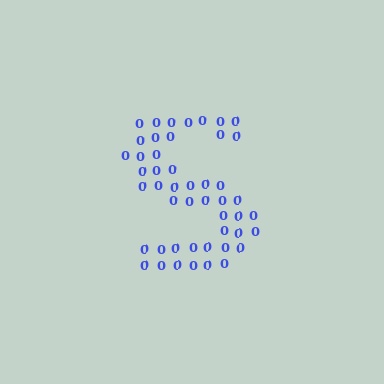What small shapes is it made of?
It is made of small digit 0's.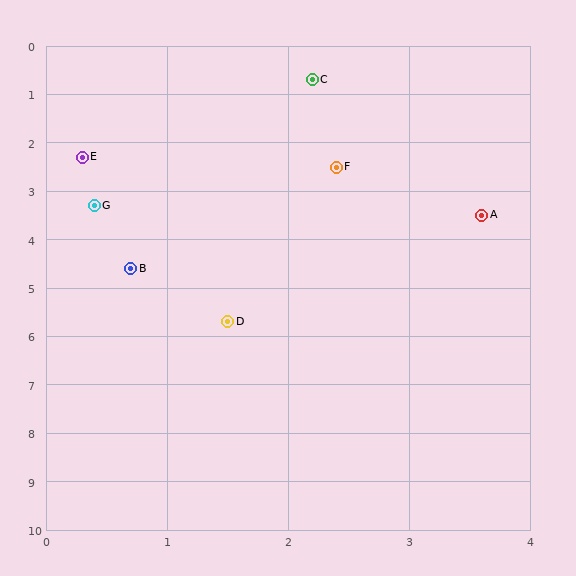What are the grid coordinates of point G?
Point G is at approximately (0.4, 3.3).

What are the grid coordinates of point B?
Point B is at approximately (0.7, 4.6).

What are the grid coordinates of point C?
Point C is at approximately (2.2, 0.7).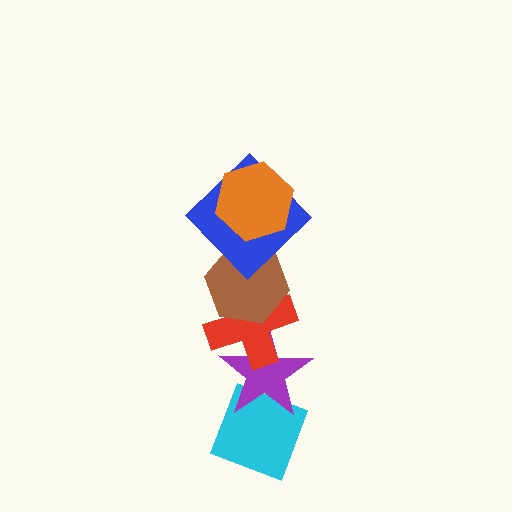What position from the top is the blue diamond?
The blue diamond is 2nd from the top.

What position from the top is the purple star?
The purple star is 5th from the top.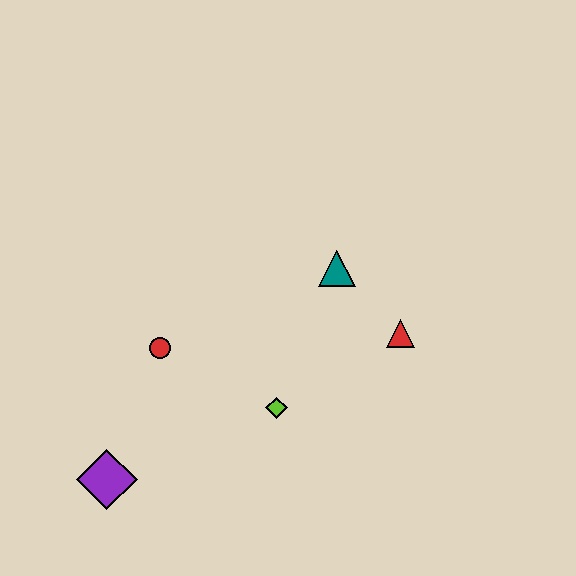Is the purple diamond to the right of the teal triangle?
No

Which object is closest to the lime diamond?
The red circle is closest to the lime diamond.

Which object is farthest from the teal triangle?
The purple diamond is farthest from the teal triangle.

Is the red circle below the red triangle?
Yes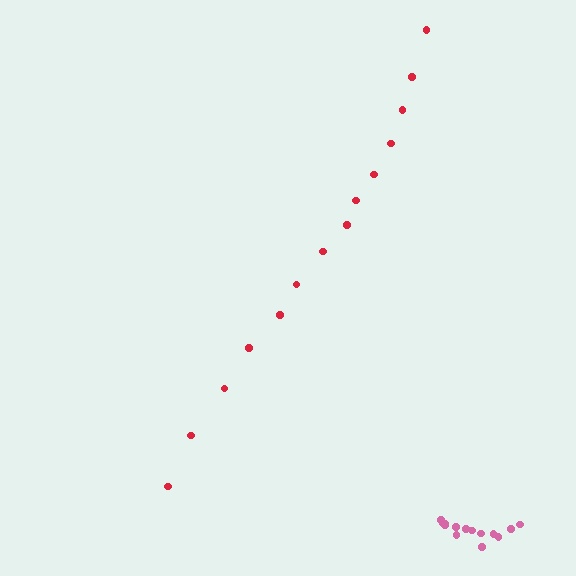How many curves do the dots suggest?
There are 2 distinct paths.